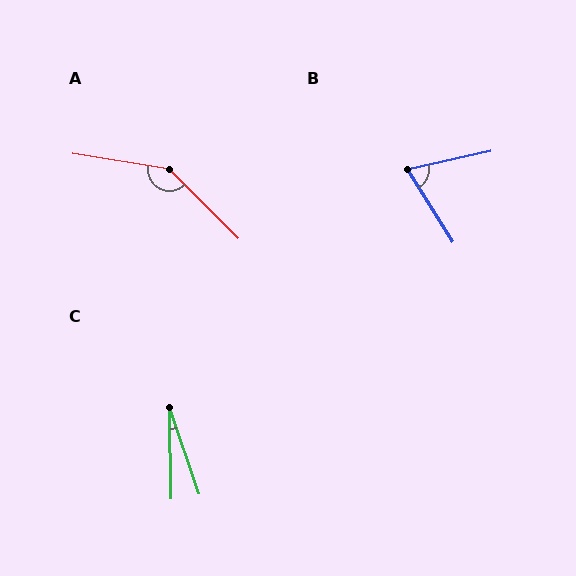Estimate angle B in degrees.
Approximately 70 degrees.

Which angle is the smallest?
C, at approximately 18 degrees.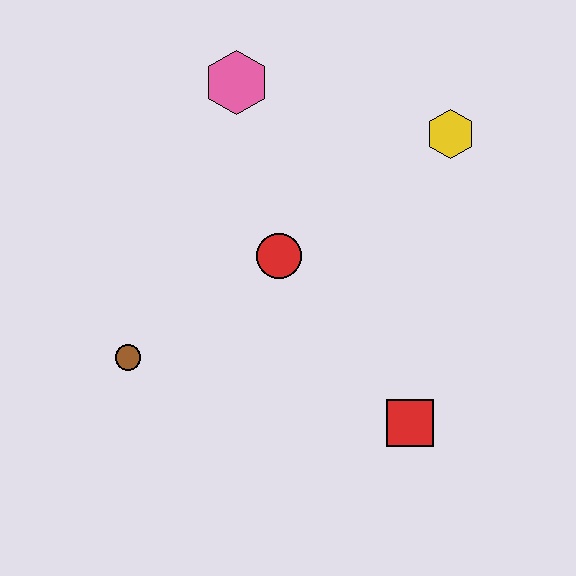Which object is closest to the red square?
The red circle is closest to the red square.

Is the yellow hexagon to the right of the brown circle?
Yes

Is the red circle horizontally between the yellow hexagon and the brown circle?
Yes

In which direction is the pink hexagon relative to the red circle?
The pink hexagon is above the red circle.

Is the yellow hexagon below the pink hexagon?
Yes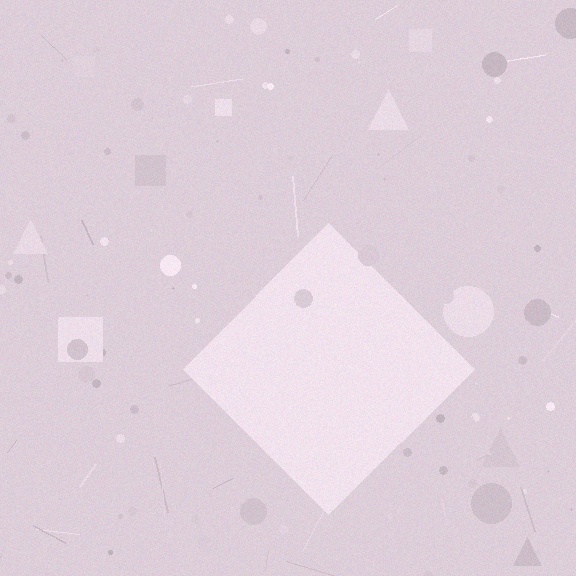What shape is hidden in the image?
A diamond is hidden in the image.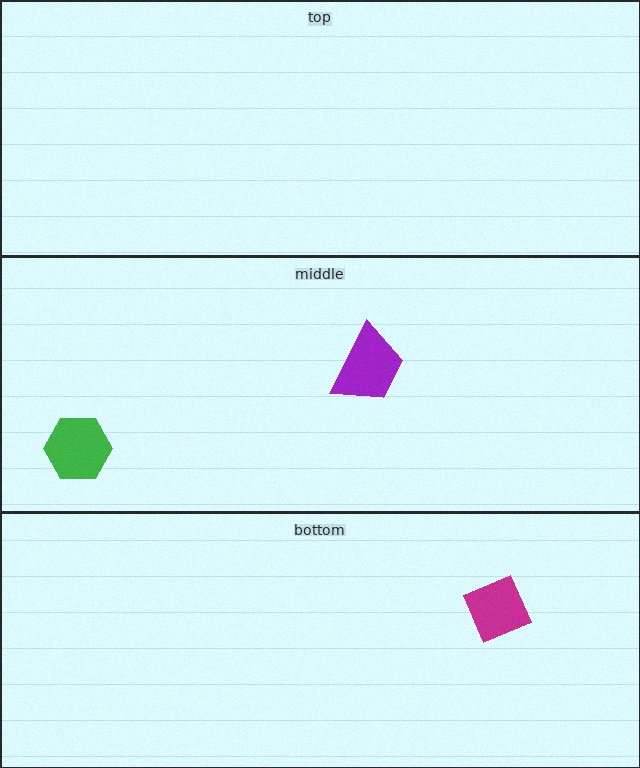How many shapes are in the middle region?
2.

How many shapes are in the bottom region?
1.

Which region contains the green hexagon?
The middle region.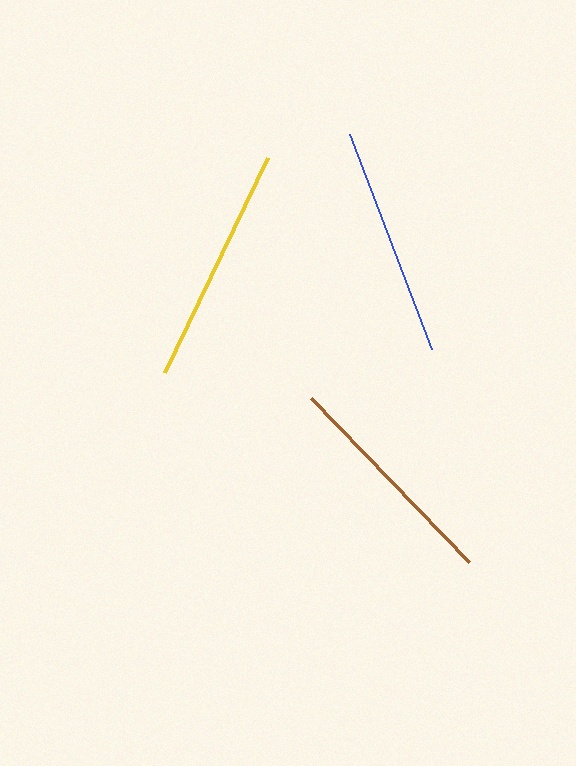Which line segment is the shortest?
The brown line is the shortest at approximately 228 pixels.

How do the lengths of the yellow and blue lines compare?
The yellow and blue lines are approximately the same length.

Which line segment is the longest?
The yellow line is the longest at approximately 238 pixels.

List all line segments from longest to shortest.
From longest to shortest: yellow, blue, brown.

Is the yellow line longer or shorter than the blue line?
The yellow line is longer than the blue line.